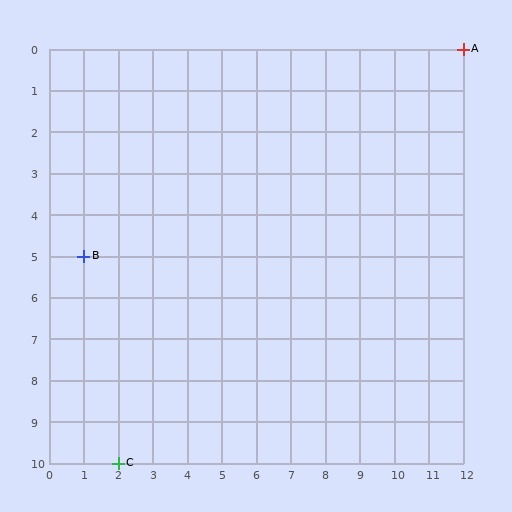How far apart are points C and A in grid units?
Points C and A are 10 columns and 10 rows apart (about 14.1 grid units diagonally).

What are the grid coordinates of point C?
Point C is at grid coordinates (2, 10).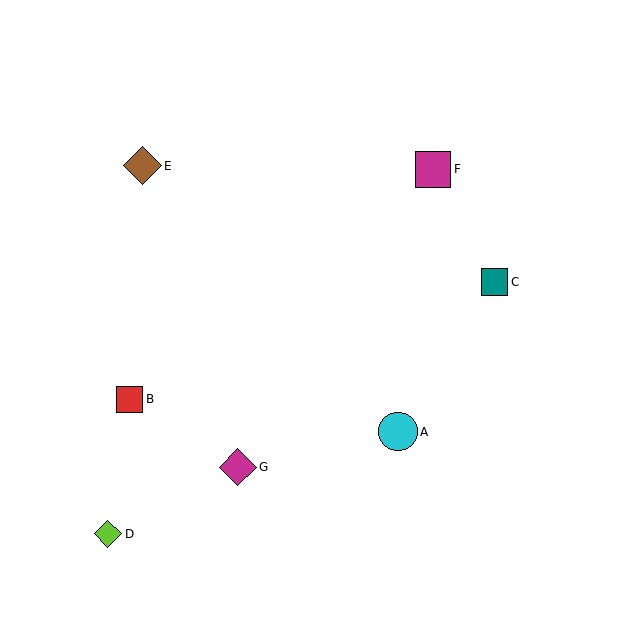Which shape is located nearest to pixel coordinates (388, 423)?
The cyan circle (labeled A) at (398, 432) is nearest to that location.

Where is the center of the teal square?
The center of the teal square is at (495, 282).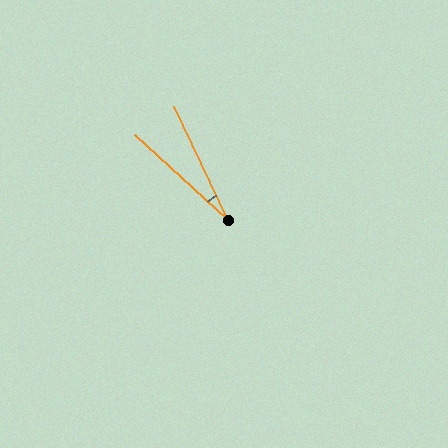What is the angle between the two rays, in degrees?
Approximately 22 degrees.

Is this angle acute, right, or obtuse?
It is acute.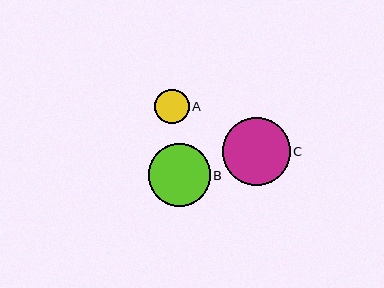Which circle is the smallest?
Circle A is the smallest with a size of approximately 34 pixels.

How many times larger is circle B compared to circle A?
Circle B is approximately 1.8 times the size of circle A.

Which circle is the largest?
Circle C is the largest with a size of approximately 68 pixels.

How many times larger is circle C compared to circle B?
Circle C is approximately 1.1 times the size of circle B.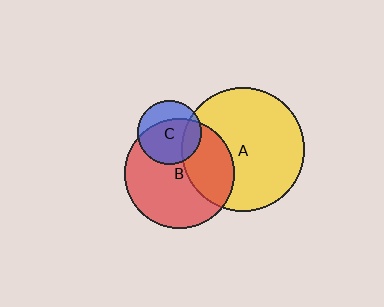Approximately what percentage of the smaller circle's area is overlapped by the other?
Approximately 20%.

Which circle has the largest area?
Circle A (yellow).